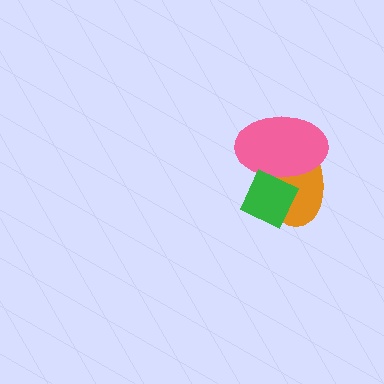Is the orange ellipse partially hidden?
Yes, it is partially covered by another shape.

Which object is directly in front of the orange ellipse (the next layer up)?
The pink ellipse is directly in front of the orange ellipse.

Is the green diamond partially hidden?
No, no other shape covers it.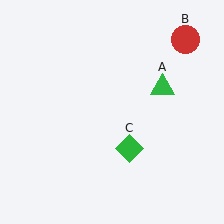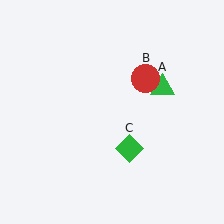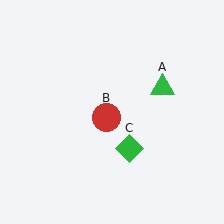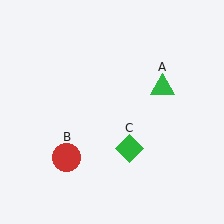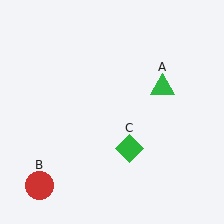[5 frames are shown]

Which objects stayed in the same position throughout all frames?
Green triangle (object A) and green diamond (object C) remained stationary.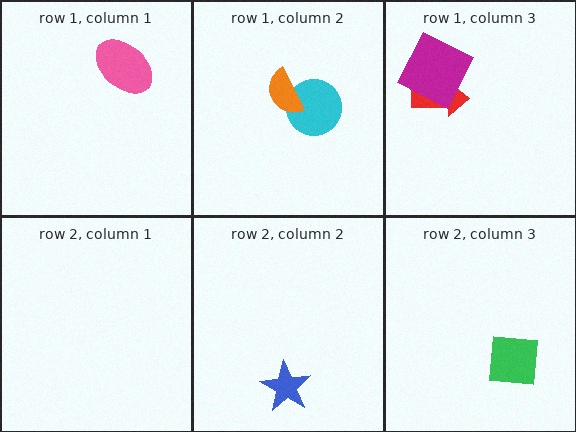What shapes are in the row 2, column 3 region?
The green square.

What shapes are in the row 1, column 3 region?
The red arrow, the magenta square.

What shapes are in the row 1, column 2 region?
The cyan circle, the orange semicircle.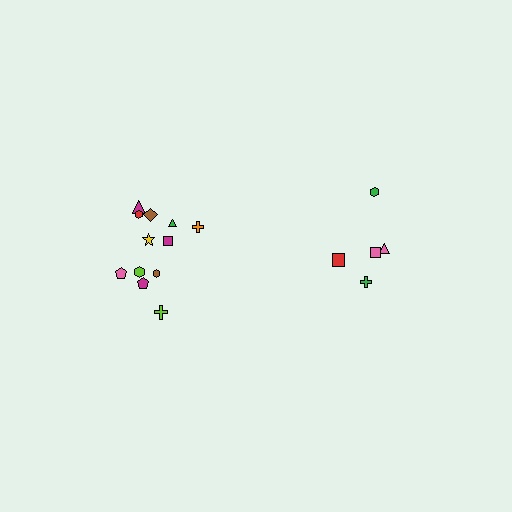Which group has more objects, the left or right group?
The left group.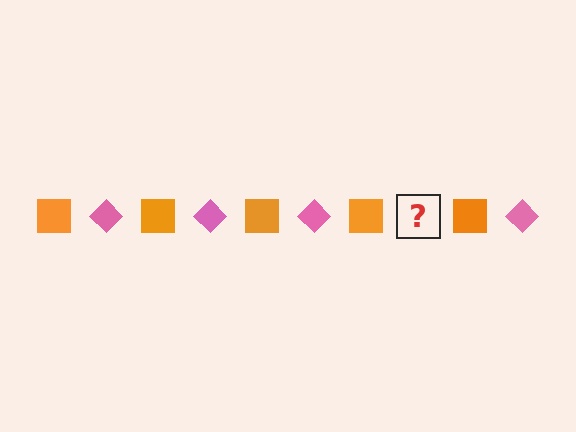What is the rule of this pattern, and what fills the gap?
The rule is that the pattern alternates between orange square and pink diamond. The gap should be filled with a pink diamond.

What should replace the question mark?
The question mark should be replaced with a pink diamond.